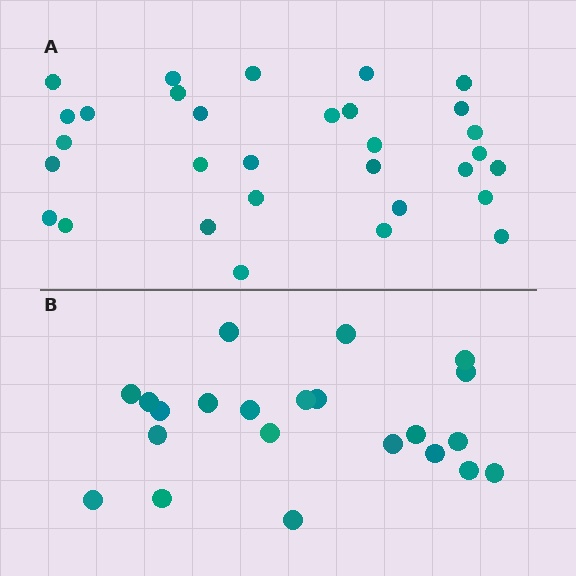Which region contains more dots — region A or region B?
Region A (the top region) has more dots.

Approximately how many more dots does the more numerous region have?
Region A has roughly 8 or so more dots than region B.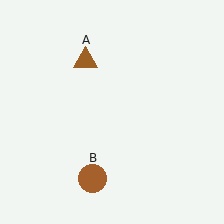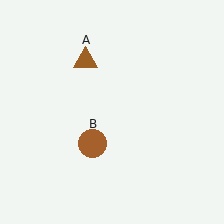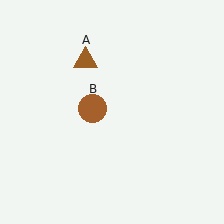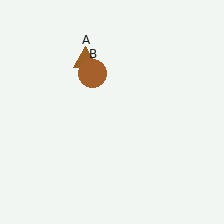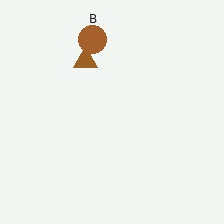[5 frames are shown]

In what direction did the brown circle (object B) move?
The brown circle (object B) moved up.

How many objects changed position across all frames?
1 object changed position: brown circle (object B).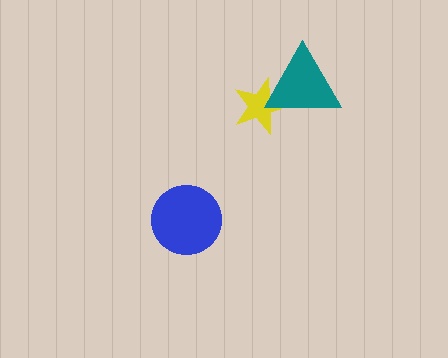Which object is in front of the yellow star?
The teal triangle is in front of the yellow star.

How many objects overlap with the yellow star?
1 object overlaps with the yellow star.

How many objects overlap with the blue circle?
0 objects overlap with the blue circle.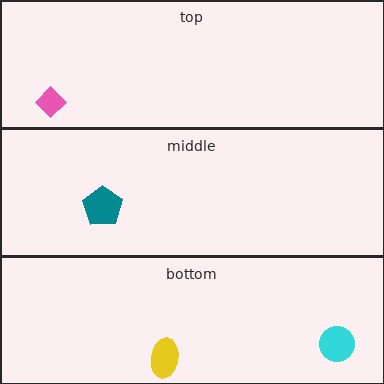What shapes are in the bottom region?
The cyan circle, the yellow ellipse.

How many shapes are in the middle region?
1.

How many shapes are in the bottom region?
2.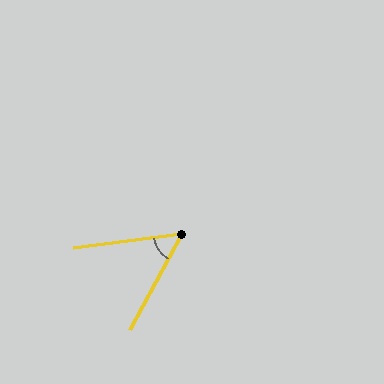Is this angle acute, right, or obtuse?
It is acute.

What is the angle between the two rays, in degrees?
Approximately 54 degrees.